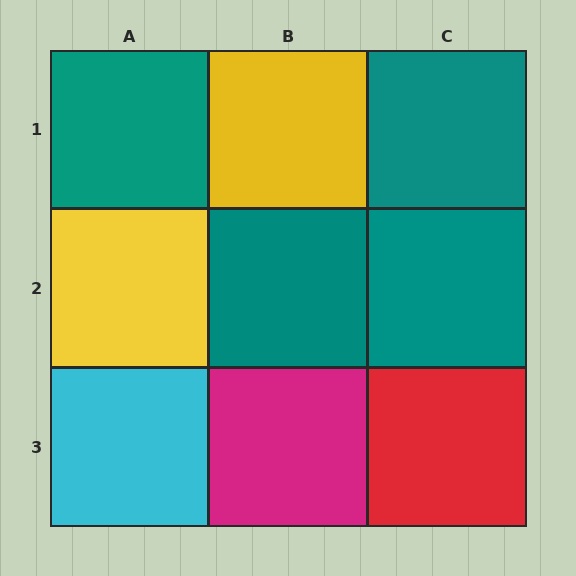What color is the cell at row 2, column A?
Yellow.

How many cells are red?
1 cell is red.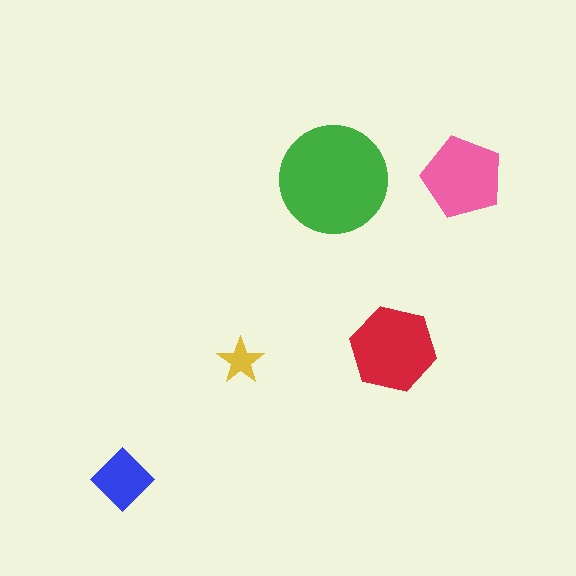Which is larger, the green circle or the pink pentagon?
The green circle.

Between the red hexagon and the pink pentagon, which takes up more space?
The red hexagon.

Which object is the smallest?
The yellow star.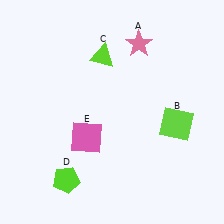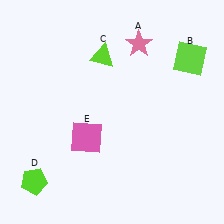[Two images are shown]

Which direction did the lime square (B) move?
The lime square (B) moved up.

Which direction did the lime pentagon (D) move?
The lime pentagon (D) moved left.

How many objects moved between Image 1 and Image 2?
2 objects moved between the two images.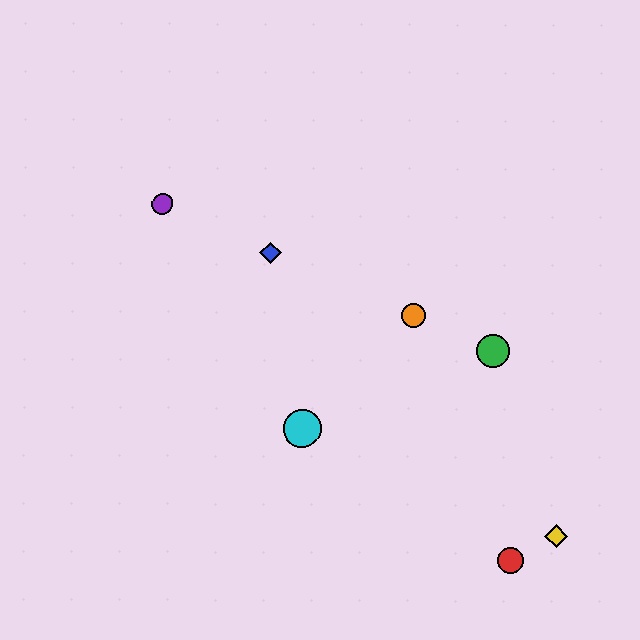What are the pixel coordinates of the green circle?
The green circle is at (493, 351).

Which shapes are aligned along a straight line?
The blue diamond, the green circle, the purple circle, the orange circle are aligned along a straight line.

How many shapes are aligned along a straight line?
4 shapes (the blue diamond, the green circle, the purple circle, the orange circle) are aligned along a straight line.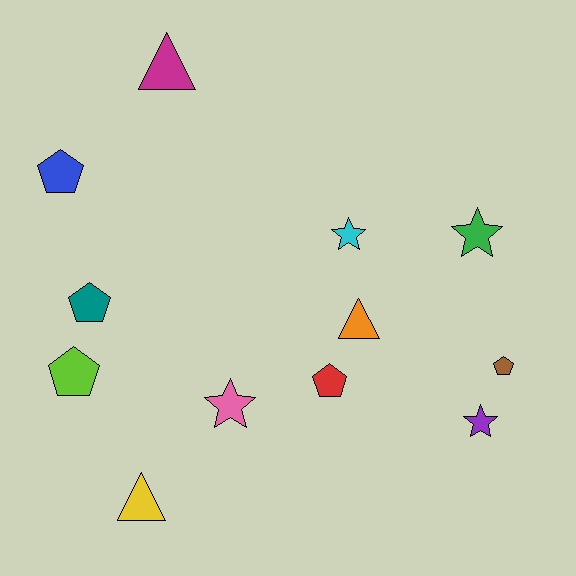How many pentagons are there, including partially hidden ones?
There are 5 pentagons.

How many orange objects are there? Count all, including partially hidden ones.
There is 1 orange object.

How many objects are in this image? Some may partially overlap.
There are 12 objects.